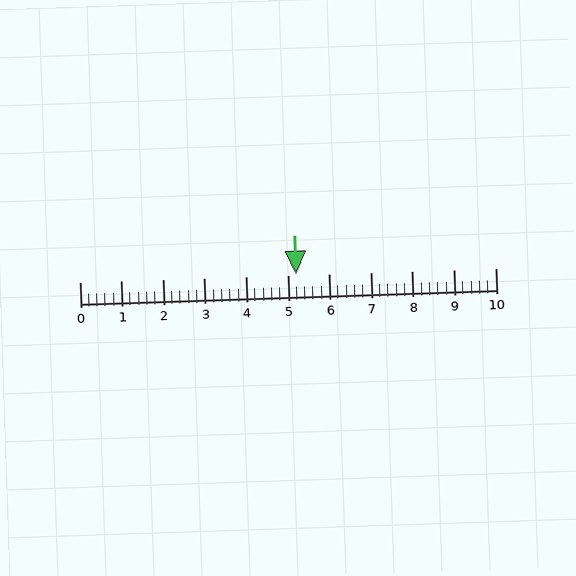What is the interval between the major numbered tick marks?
The major tick marks are spaced 1 units apart.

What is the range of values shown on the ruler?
The ruler shows values from 0 to 10.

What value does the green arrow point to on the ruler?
The green arrow points to approximately 5.2.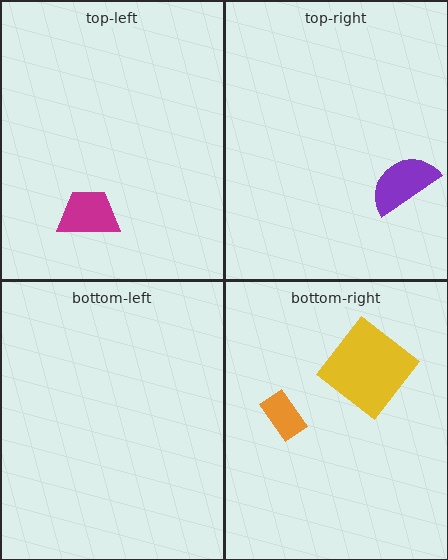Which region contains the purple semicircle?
The top-right region.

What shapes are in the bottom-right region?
The orange rectangle, the yellow diamond.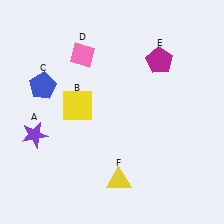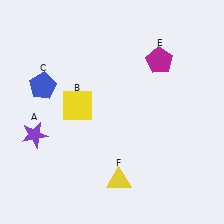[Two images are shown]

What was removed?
The pink diamond (D) was removed in Image 2.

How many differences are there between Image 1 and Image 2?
There is 1 difference between the two images.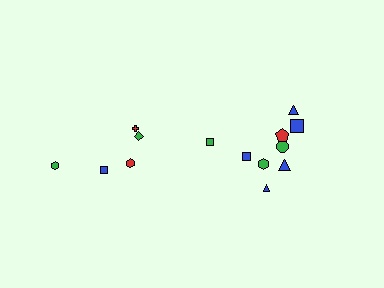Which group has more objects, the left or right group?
The right group.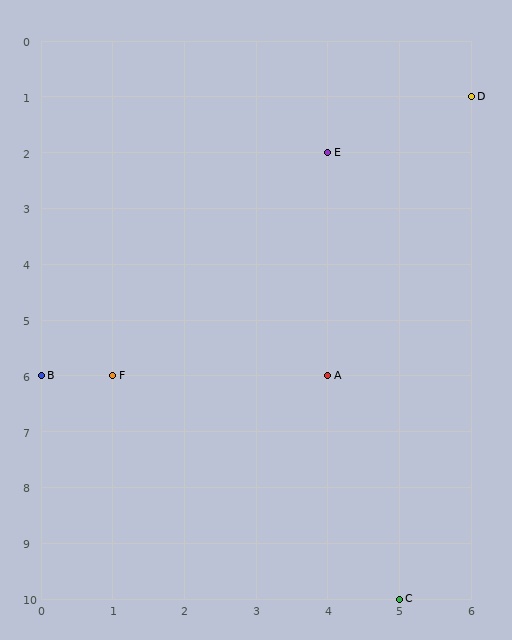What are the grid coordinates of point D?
Point D is at grid coordinates (6, 1).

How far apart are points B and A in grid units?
Points B and A are 4 columns apart.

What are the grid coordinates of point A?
Point A is at grid coordinates (4, 6).